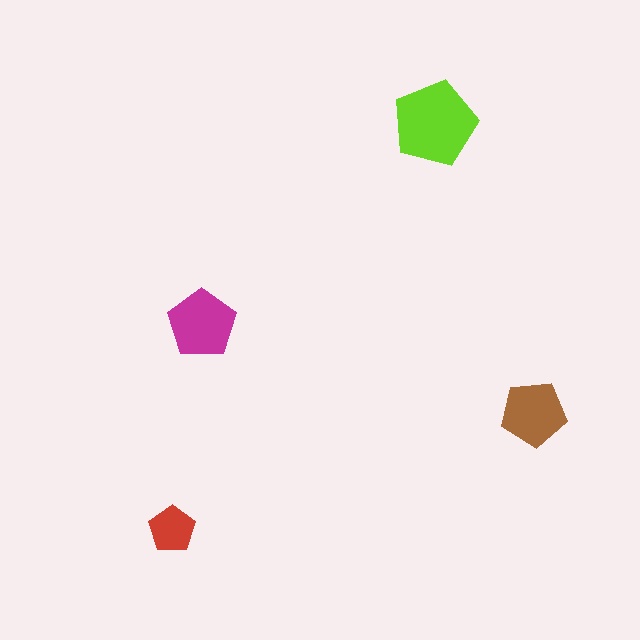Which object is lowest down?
The red pentagon is bottommost.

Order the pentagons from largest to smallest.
the lime one, the magenta one, the brown one, the red one.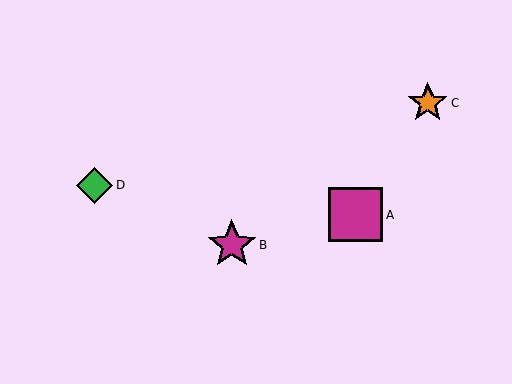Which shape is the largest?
The magenta square (labeled A) is the largest.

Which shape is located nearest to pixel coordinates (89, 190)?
The green diamond (labeled D) at (94, 185) is nearest to that location.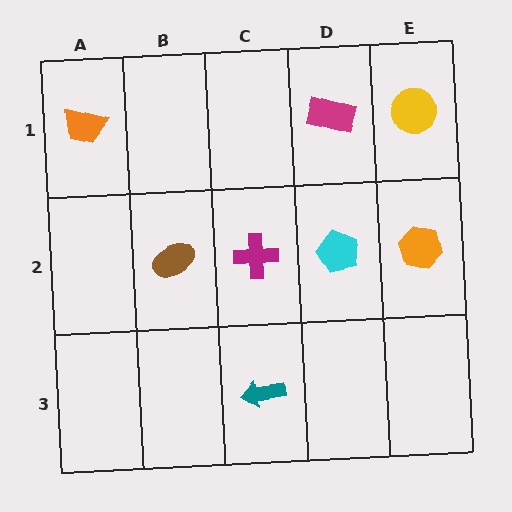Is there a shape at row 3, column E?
No, that cell is empty.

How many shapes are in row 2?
4 shapes.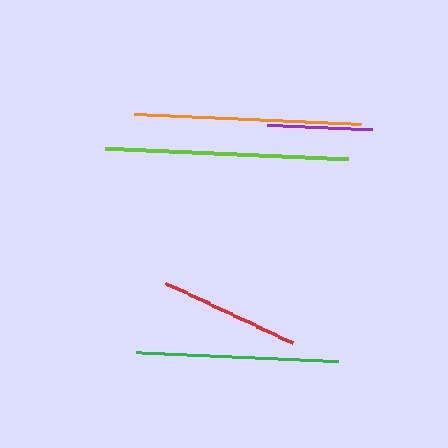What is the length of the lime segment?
The lime segment is approximately 243 pixels long.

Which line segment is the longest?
The lime line is the longest at approximately 243 pixels.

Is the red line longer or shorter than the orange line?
The orange line is longer than the red line.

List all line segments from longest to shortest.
From longest to shortest: lime, orange, green, red, purple.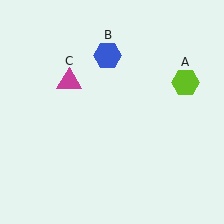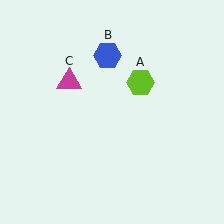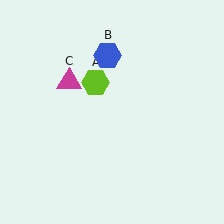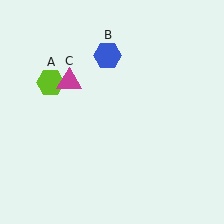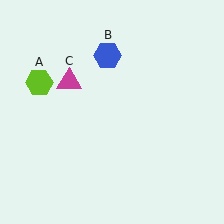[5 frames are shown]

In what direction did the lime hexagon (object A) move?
The lime hexagon (object A) moved left.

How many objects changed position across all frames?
1 object changed position: lime hexagon (object A).